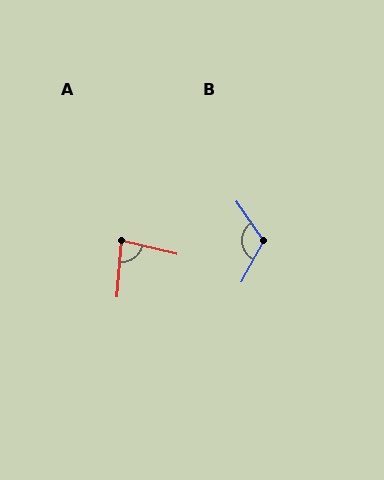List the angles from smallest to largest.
A (81°), B (117°).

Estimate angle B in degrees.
Approximately 117 degrees.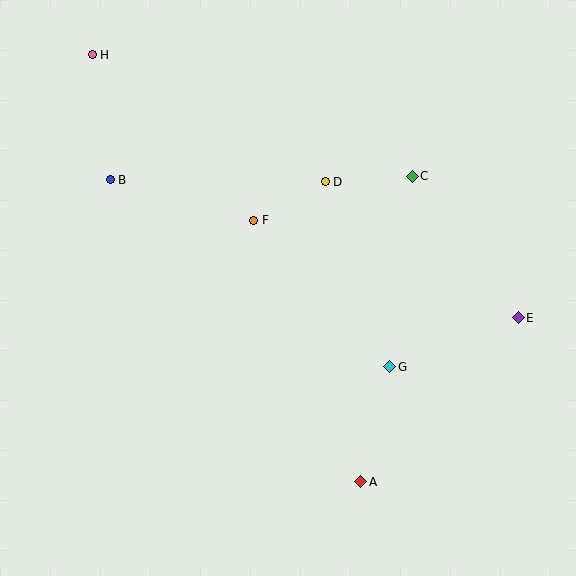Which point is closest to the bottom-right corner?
Point A is closest to the bottom-right corner.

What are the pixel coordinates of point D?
Point D is at (325, 182).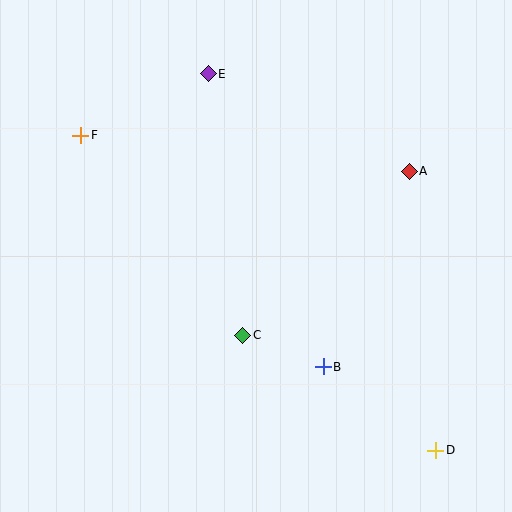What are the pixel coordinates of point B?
Point B is at (323, 367).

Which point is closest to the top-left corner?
Point F is closest to the top-left corner.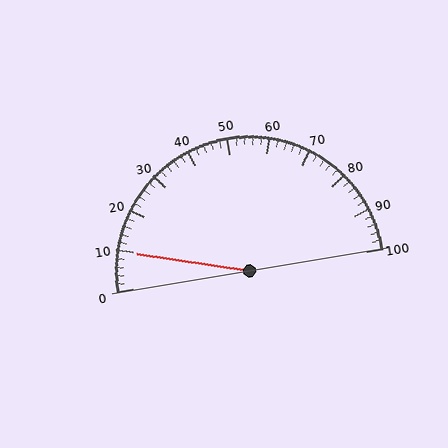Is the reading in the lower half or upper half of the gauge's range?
The reading is in the lower half of the range (0 to 100).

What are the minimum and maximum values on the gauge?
The gauge ranges from 0 to 100.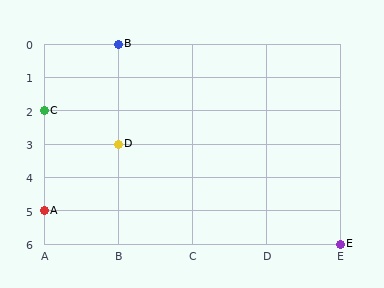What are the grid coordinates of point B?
Point B is at grid coordinates (B, 0).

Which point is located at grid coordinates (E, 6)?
Point E is at (E, 6).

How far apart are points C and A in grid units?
Points C and A are 3 rows apart.